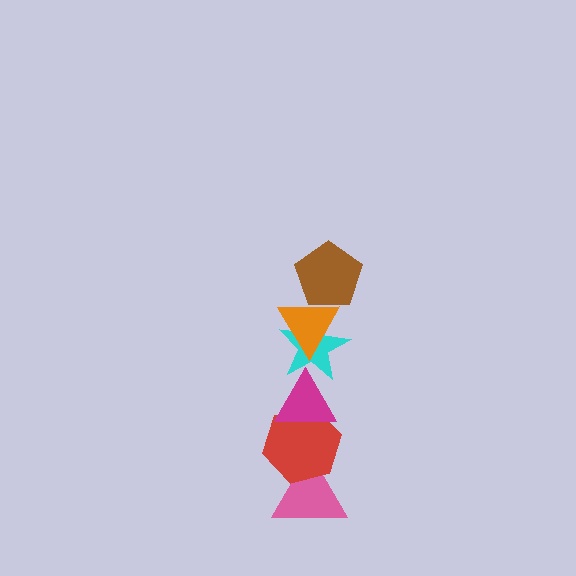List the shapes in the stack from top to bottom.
From top to bottom: the brown pentagon, the orange triangle, the cyan star, the magenta triangle, the red hexagon, the pink triangle.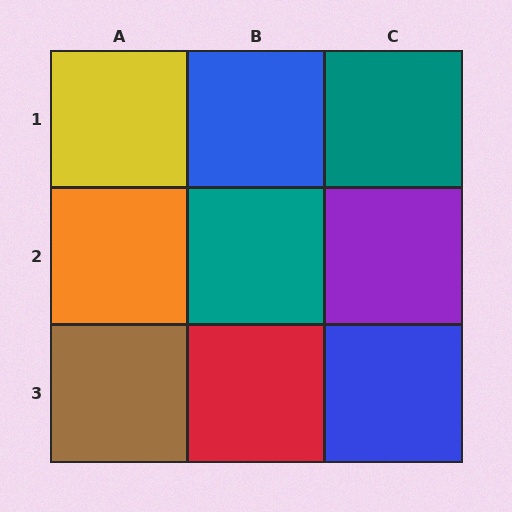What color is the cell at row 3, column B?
Red.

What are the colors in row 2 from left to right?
Orange, teal, purple.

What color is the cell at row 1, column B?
Blue.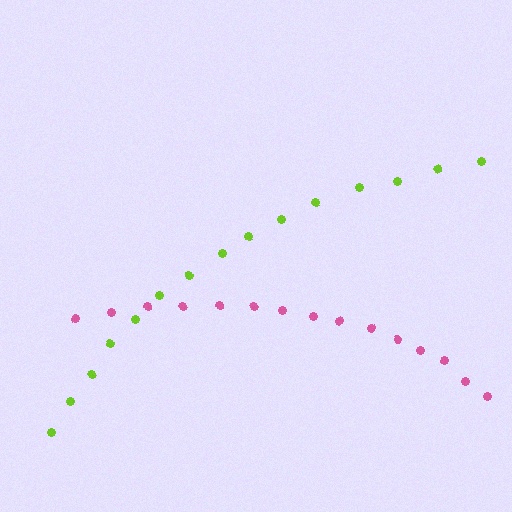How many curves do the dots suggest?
There are 2 distinct paths.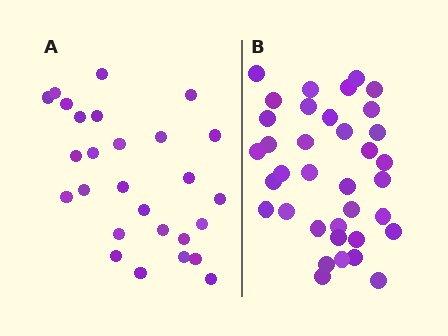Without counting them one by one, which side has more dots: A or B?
Region B (the right region) has more dots.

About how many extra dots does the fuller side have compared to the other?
Region B has roughly 8 or so more dots than region A.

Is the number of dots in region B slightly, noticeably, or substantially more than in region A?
Region B has noticeably more, but not dramatically so. The ratio is roughly 1.3 to 1.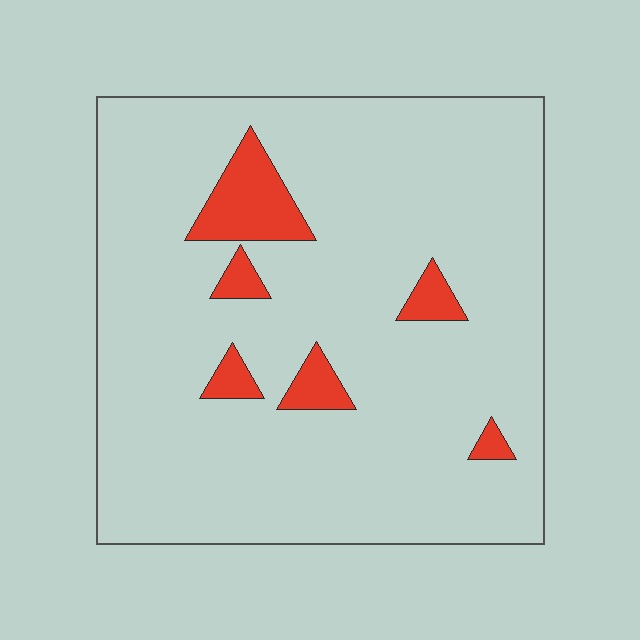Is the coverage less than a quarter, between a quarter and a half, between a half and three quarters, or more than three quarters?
Less than a quarter.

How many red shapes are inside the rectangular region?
6.